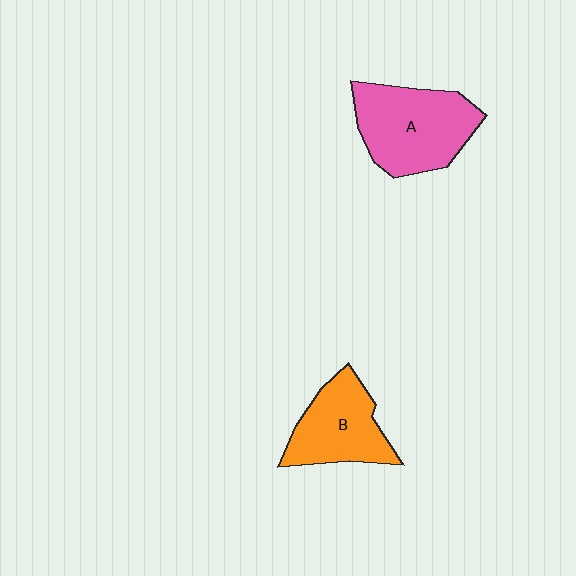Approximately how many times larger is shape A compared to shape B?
Approximately 1.3 times.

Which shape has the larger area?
Shape A (pink).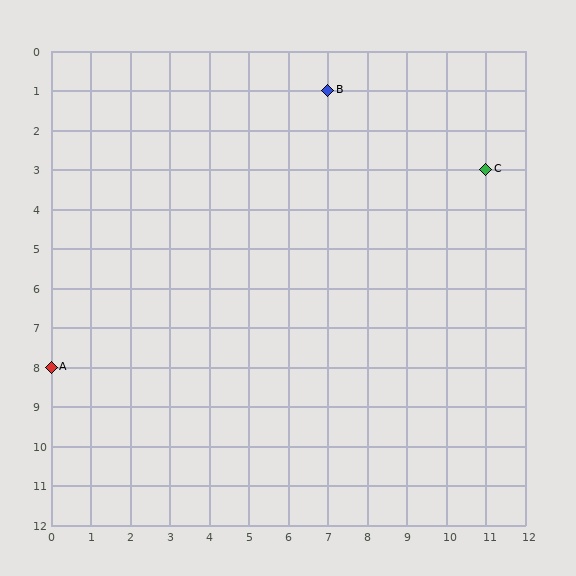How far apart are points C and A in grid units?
Points C and A are 11 columns and 5 rows apart (about 12.1 grid units diagonally).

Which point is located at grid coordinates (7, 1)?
Point B is at (7, 1).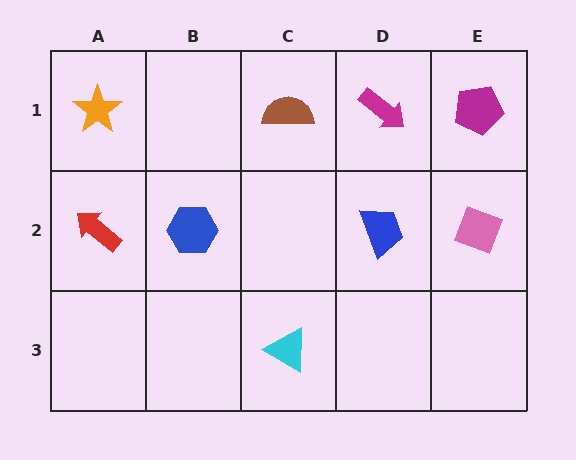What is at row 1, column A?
An orange star.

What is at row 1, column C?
A brown semicircle.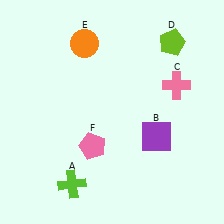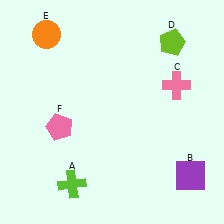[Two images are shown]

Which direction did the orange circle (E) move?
The orange circle (E) moved left.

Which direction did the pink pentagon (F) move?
The pink pentagon (F) moved left.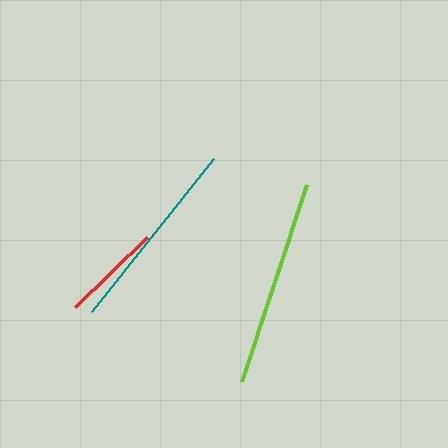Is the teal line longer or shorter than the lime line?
The lime line is longer than the teal line.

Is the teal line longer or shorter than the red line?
The teal line is longer than the red line.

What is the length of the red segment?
The red segment is approximately 100 pixels long.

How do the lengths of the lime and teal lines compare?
The lime and teal lines are approximately the same length.